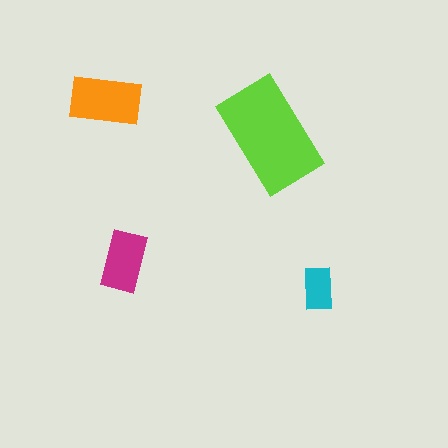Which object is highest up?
The orange rectangle is topmost.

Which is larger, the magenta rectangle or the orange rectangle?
The orange one.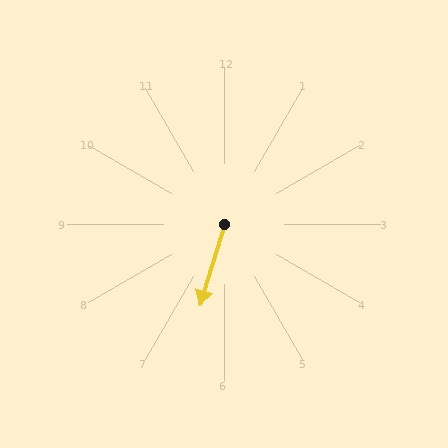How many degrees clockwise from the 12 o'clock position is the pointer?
Approximately 197 degrees.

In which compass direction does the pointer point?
South.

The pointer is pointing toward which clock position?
Roughly 7 o'clock.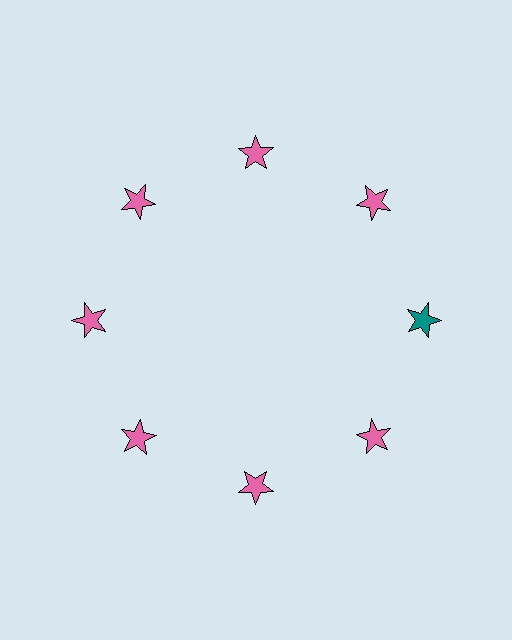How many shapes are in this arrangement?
There are 8 shapes arranged in a ring pattern.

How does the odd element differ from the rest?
It has a different color: teal instead of pink.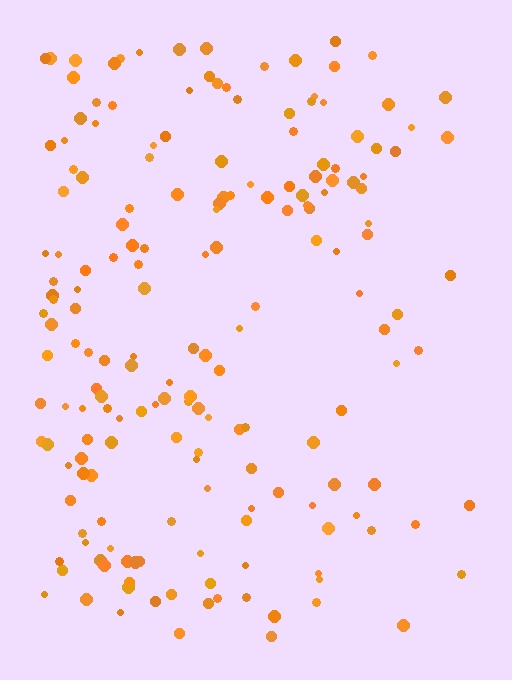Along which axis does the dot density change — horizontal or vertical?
Horizontal.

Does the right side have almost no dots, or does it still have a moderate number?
Still a moderate number, just noticeably fewer than the left.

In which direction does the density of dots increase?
From right to left, with the left side densest.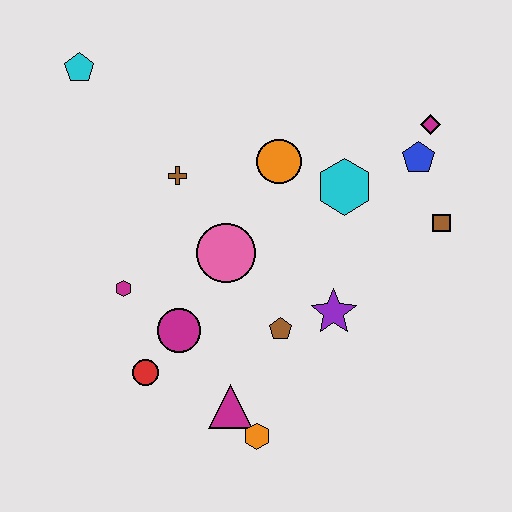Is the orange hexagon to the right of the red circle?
Yes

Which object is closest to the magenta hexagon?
The magenta circle is closest to the magenta hexagon.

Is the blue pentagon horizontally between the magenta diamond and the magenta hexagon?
Yes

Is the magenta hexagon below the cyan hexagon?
Yes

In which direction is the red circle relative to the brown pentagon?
The red circle is to the left of the brown pentagon.